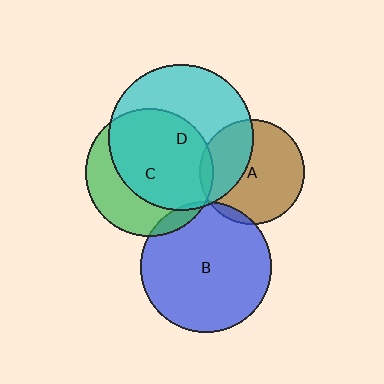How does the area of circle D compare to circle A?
Approximately 1.9 times.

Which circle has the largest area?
Circle D (cyan).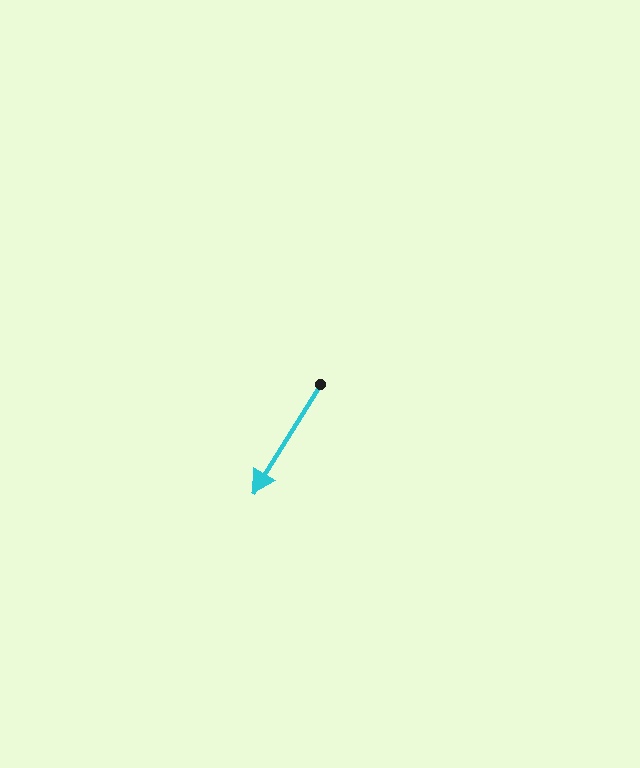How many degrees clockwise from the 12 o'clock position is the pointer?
Approximately 212 degrees.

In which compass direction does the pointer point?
Southwest.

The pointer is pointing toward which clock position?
Roughly 7 o'clock.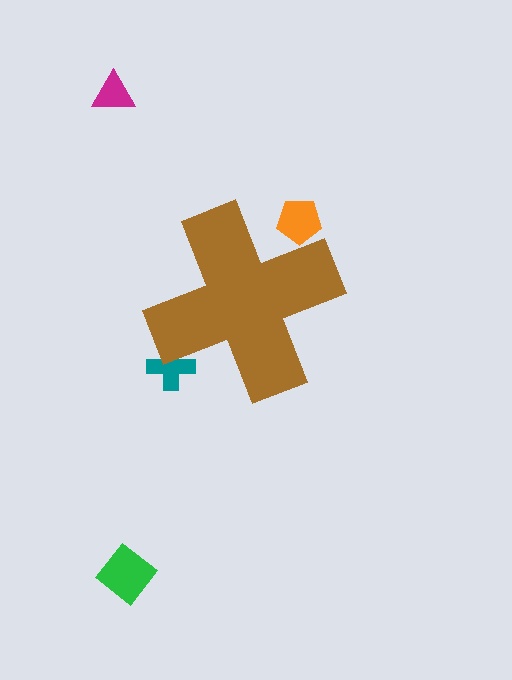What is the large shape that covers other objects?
A brown cross.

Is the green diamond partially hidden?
No, the green diamond is fully visible.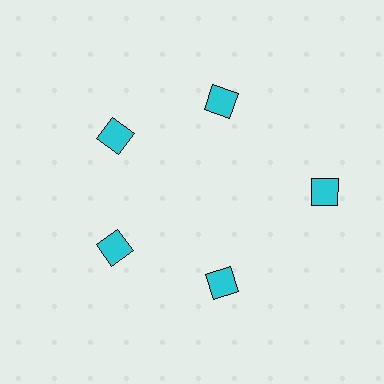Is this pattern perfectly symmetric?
No. The 5 cyan squares are arranged in a ring, but one element near the 3 o'clock position is pushed outward from the center, breaking the 5-fold rotational symmetry.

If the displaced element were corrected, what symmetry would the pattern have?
It would have 5-fold rotational symmetry — the pattern would map onto itself every 72 degrees.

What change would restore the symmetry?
The symmetry would be restored by moving it inward, back onto the ring so that all 5 squares sit at equal angles and equal distance from the center.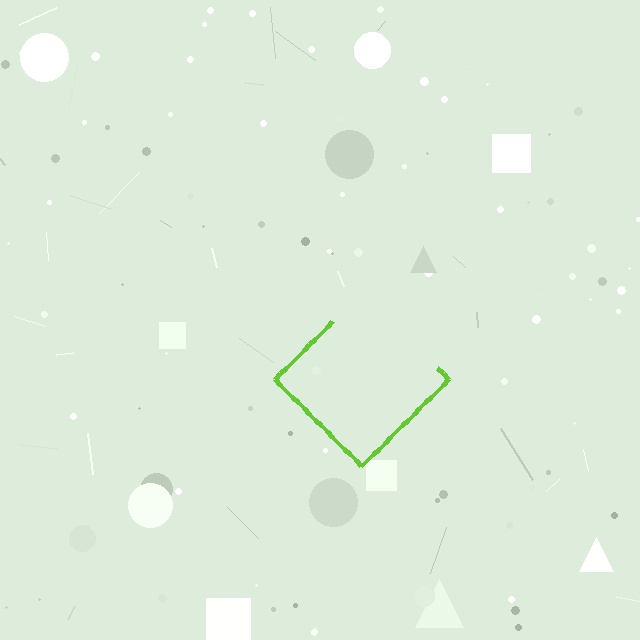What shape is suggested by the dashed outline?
The dashed outline suggests a diamond.